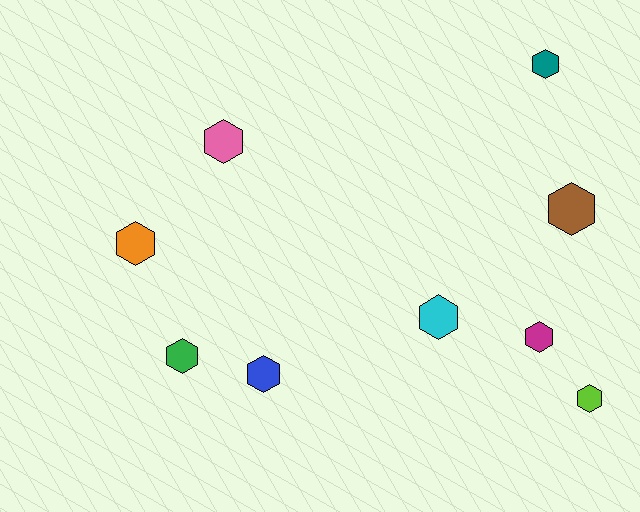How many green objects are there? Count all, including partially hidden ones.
There is 1 green object.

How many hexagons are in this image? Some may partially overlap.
There are 9 hexagons.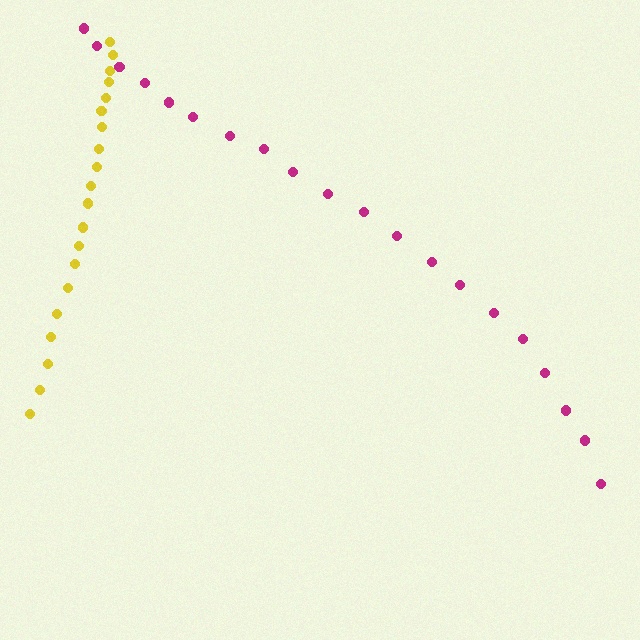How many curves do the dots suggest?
There are 2 distinct paths.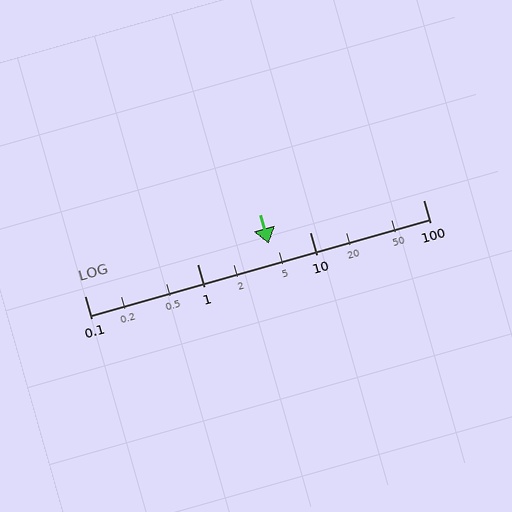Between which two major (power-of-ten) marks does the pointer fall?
The pointer is between 1 and 10.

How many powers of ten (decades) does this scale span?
The scale spans 3 decades, from 0.1 to 100.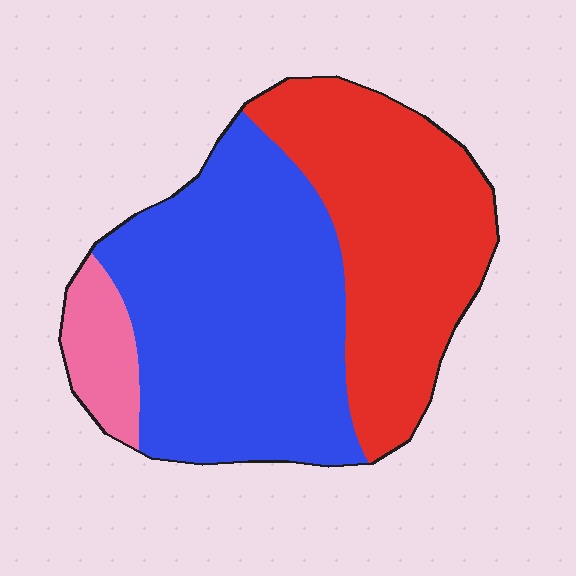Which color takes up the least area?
Pink, at roughly 10%.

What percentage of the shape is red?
Red covers 40% of the shape.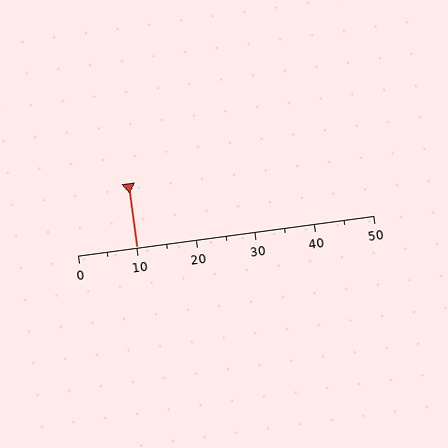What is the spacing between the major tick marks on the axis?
The major ticks are spaced 10 apart.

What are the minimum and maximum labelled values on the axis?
The axis runs from 0 to 50.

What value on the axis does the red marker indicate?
The marker indicates approximately 10.